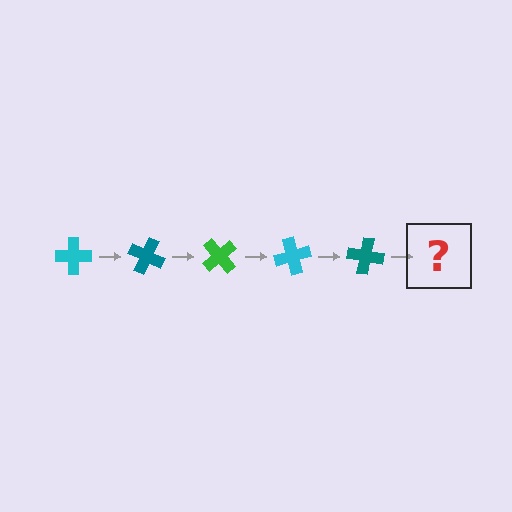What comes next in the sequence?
The next element should be a green cross, rotated 125 degrees from the start.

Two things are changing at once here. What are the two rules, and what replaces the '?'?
The two rules are that it rotates 25 degrees each step and the color cycles through cyan, teal, and green. The '?' should be a green cross, rotated 125 degrees from the start.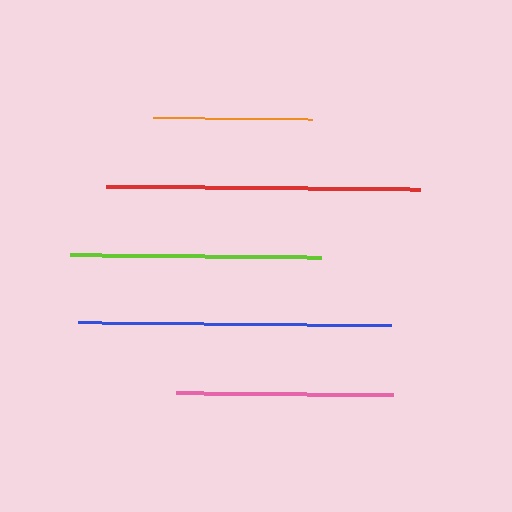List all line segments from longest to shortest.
From longest to shortest: red, blue, lime, pink, orange.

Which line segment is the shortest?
The orange line is the shortest at approximately 159 pixels.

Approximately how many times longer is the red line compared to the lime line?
The red line is approximately 1.3 times the length of the lime line.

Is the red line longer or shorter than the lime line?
The red line is longer than the lime line.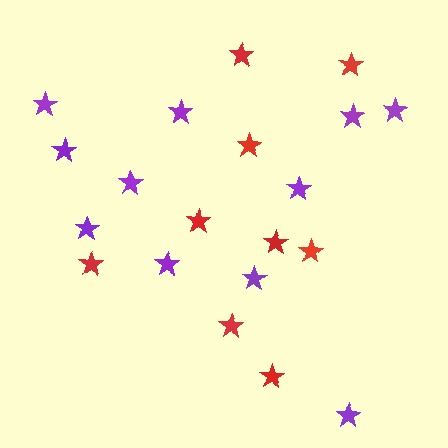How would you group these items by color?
There are 2 groups: one group of red stars (9) and one group of purple stars (11).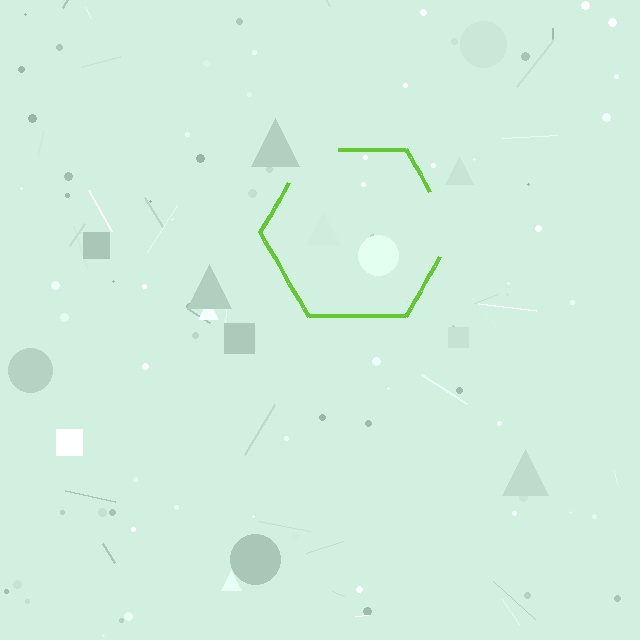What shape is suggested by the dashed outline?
The dashed outline suggests a hexagon.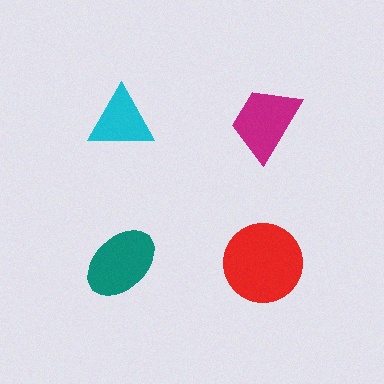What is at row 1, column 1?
A cyan triangle.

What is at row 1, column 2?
A magenta trapezoid.